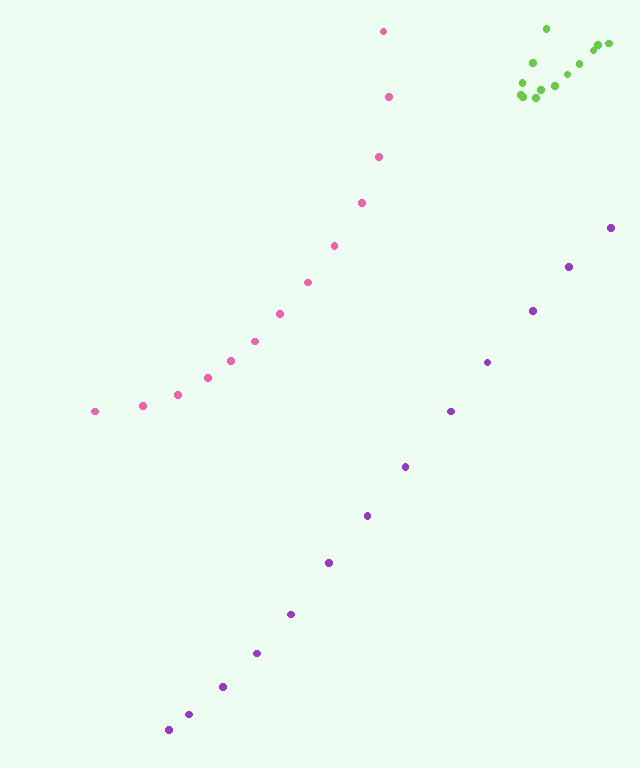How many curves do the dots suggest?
There are 3 distinct paths.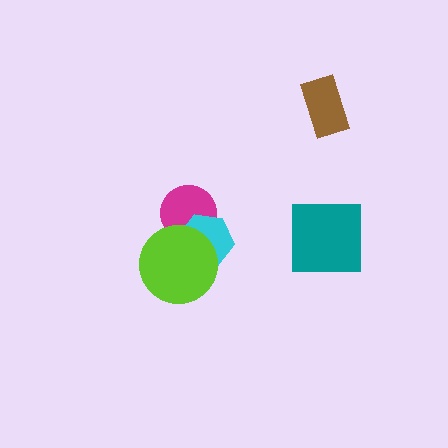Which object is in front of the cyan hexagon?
The lime circle is in front of the cyan hexagon.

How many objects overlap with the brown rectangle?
0 objects overlap with the brown rectangle.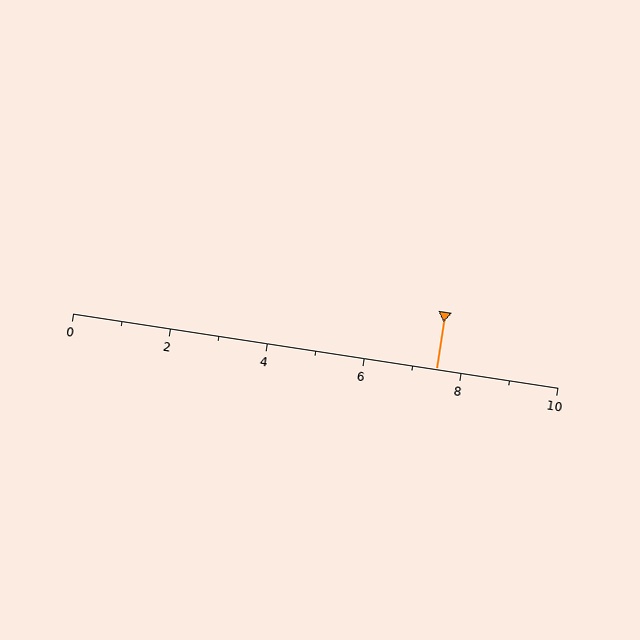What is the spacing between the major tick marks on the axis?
The major ticks are spaced 2 apart.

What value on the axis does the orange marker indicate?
The marker indicates approximately 7.5.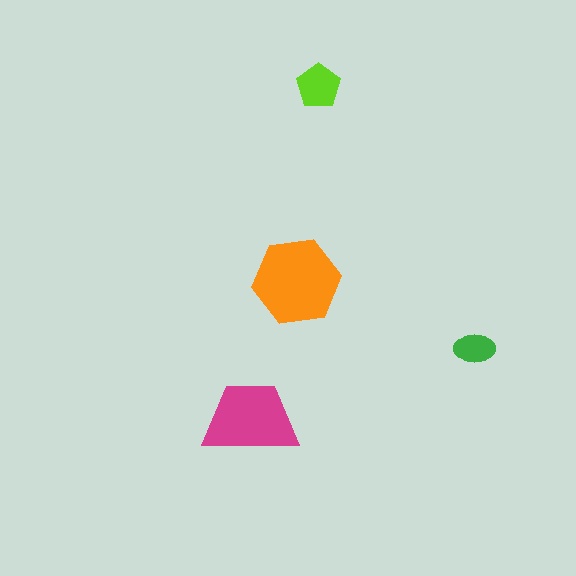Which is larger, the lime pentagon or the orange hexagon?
The orange hexagon.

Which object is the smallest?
The green ellipse.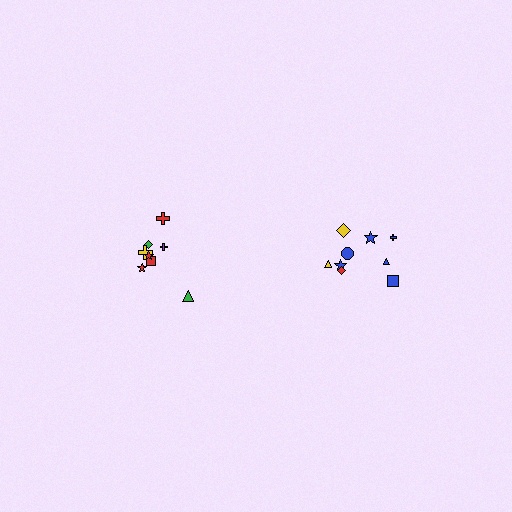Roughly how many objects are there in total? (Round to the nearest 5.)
Roughly 20 objects in total.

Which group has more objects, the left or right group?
The right group.